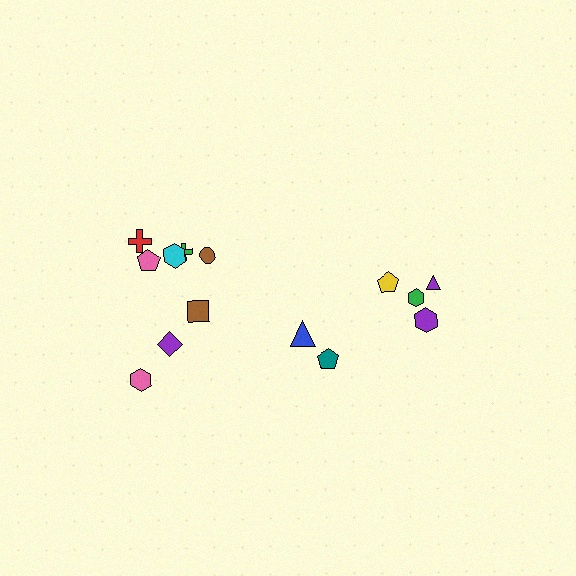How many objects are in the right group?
There are 6 objects.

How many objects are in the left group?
There are 8 objects.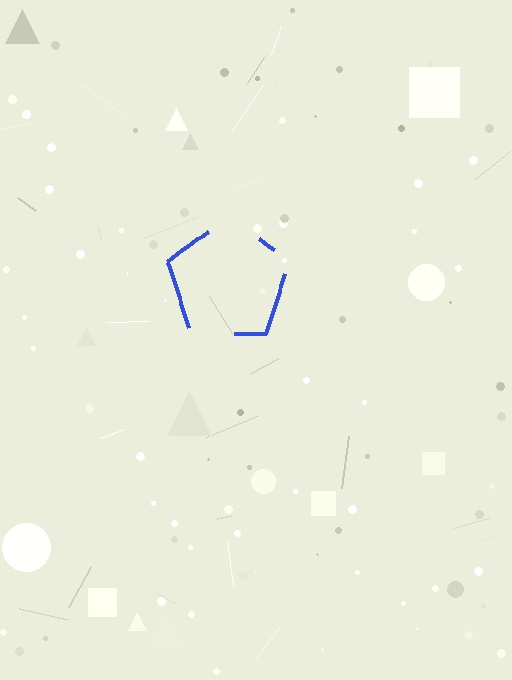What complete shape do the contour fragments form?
The contour fragments form a pentagon.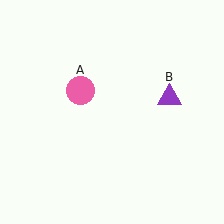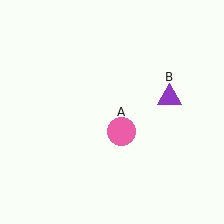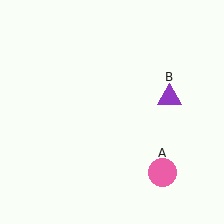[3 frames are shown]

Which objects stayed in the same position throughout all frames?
Purple triangle (object B) remained stationary.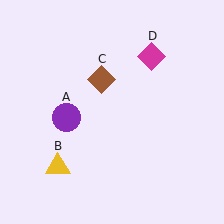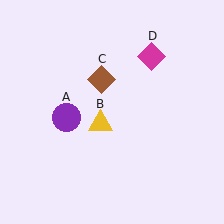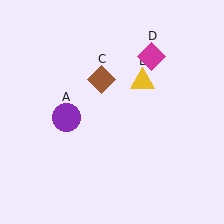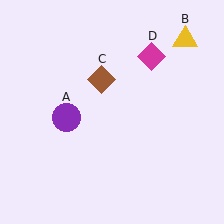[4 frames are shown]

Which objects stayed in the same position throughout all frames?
Purple circle (object A) and brown diamond (object C) and magenta diamond (object D) remained stationary.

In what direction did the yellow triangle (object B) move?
The yellow triangle (object B) moved up and to the right.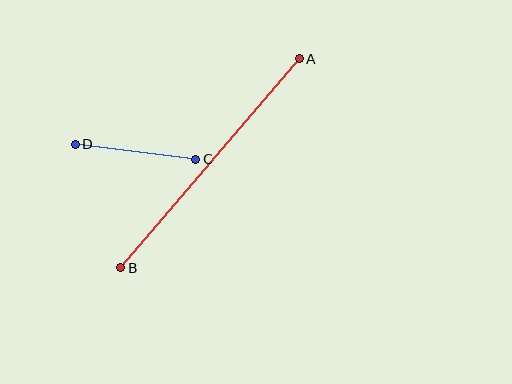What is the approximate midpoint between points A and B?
The midpoint is at approximately (210, 163) pixels.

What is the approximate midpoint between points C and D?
The midpoint is at approximately (135, 152) pixels.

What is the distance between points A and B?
The distance is approximately 275 pixels.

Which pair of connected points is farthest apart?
Points A and B are farthest apart.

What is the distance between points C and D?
The distance is approximately 122 pixels.